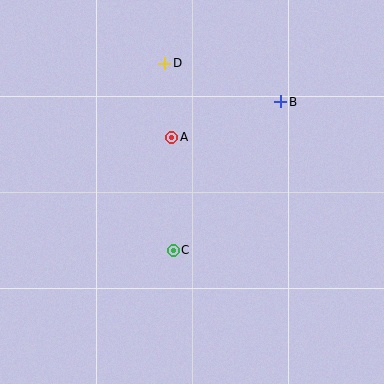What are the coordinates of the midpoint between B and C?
The midpoint between B and C is at (227, 176).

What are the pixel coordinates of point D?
Point D is at (165, 63).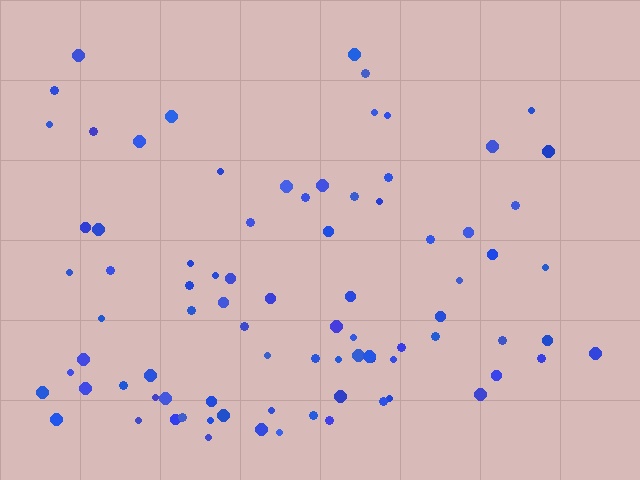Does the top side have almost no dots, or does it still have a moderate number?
Still a moderate number, just noticeably fewer than the bottom.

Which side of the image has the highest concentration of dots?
The bottom.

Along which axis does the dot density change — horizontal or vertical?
Vertical.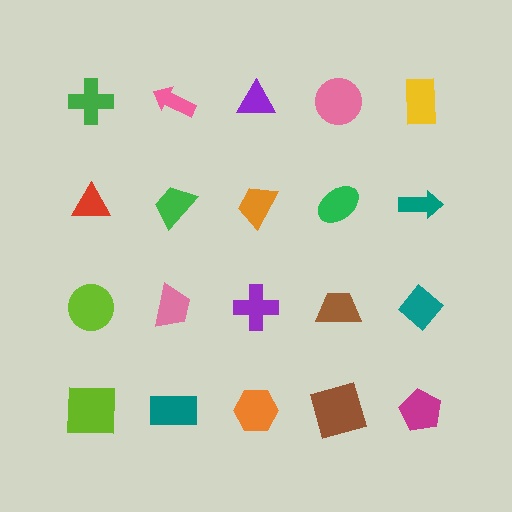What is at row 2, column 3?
An orange trapezoid.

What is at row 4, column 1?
A lime square.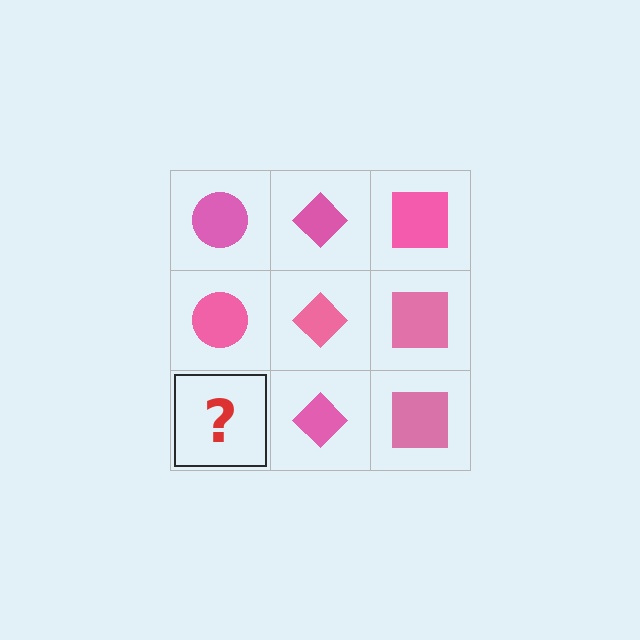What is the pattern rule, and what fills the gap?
The rule is that each column has a consistent shape. The gap should be filled with a pink circle.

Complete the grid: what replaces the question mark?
The question mark should be replaced with a pink circle.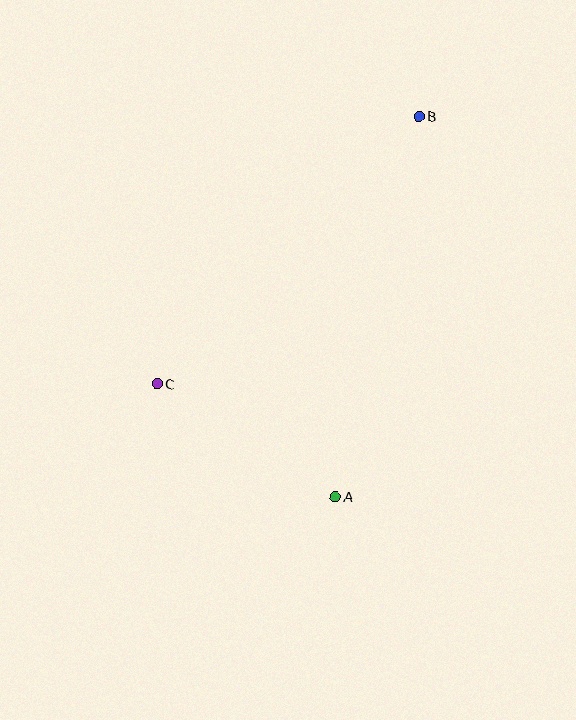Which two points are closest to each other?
Points A and C are closest to each other.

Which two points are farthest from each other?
Points A and B are farthest from each other.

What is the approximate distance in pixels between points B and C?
The distance between B and C is approximately 374 pixels.